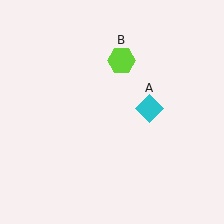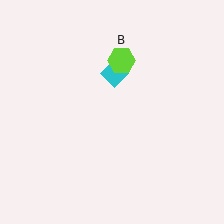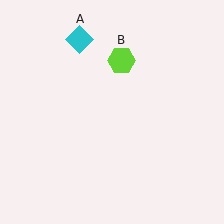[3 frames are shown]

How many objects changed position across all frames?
1 object changed position: cyan diamond (object A).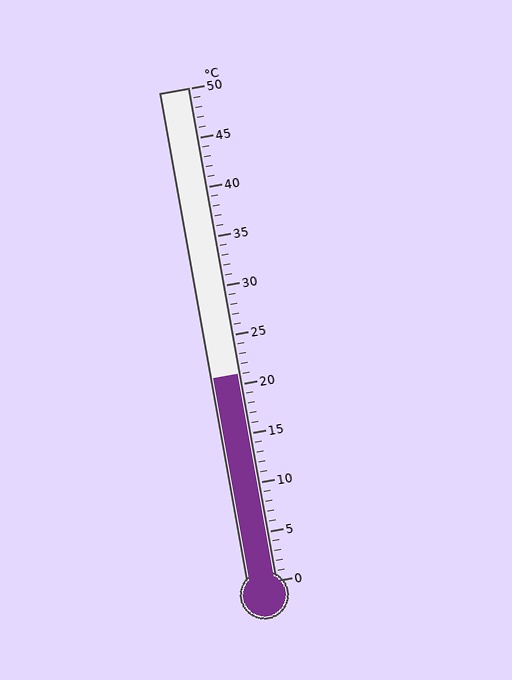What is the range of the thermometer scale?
The thermometer scale ranges from 0°C to 50°C.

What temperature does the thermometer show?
The thermometer shows approximately 21°C.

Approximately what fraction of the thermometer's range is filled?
The thermometer is filled to approximately 40% of its range.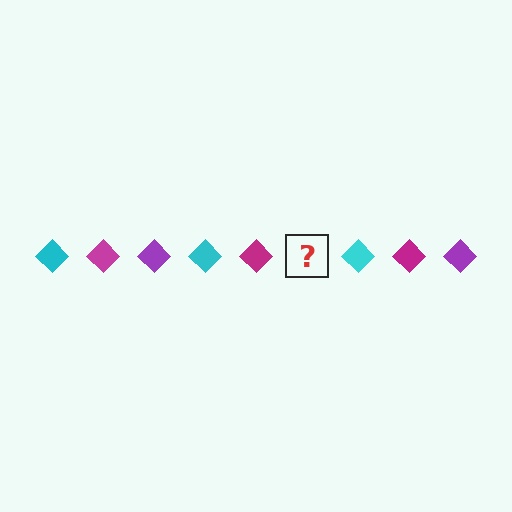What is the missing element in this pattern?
The missing element is a purple diamond.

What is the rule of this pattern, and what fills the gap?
The rule is that the pattern cycles through cyan, magenta, purple diamonds. The gap should be filled with a purple diamond.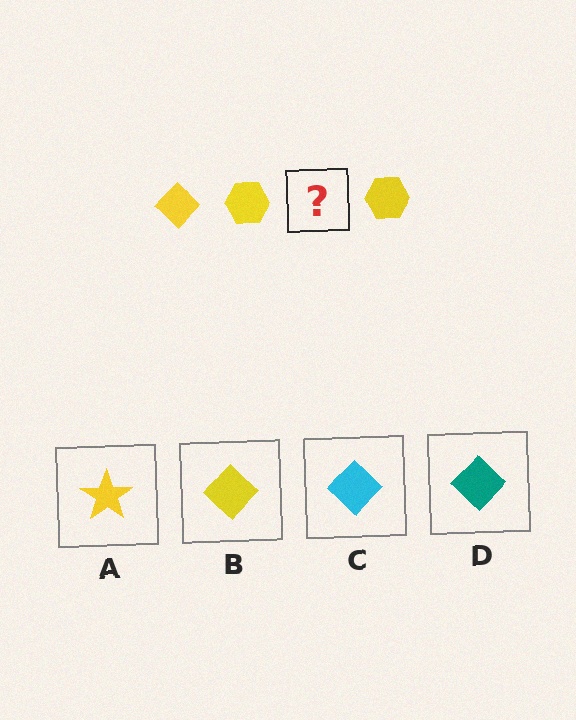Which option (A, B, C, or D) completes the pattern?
B.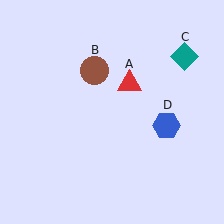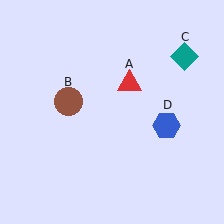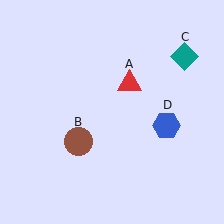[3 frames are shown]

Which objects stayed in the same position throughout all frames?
Red triangle (object A) and teal diamond (object C) and blue hexagon (object D) remained stationary.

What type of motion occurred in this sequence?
The brown circle (object B) rotated counterclockwise around the center of the scene.